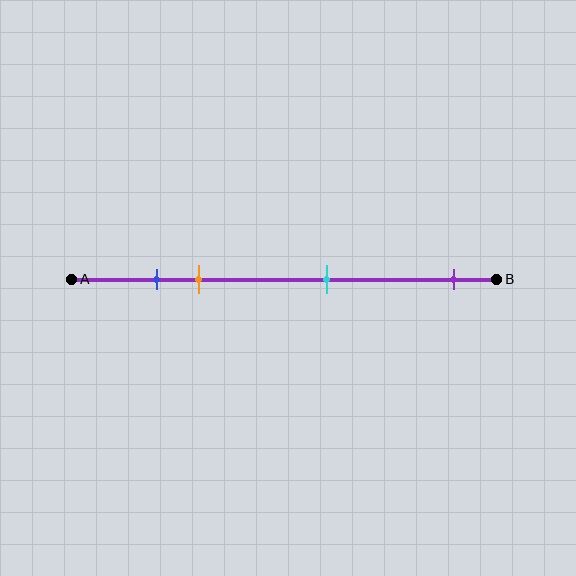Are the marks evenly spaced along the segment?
No, the marks are not evenly spaced.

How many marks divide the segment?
There are 4 marks dividing the segment.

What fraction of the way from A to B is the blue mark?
The blue mark is approximately 20% (0.2) of the way from A to B.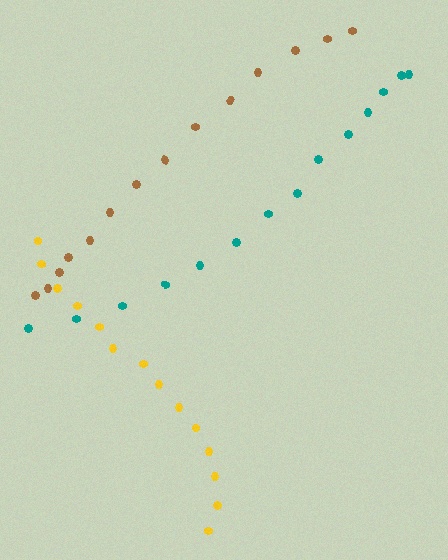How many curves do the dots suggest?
There are 3 distinct paths.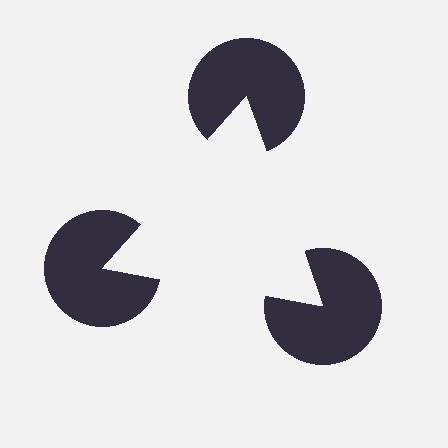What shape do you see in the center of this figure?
An illusory triangle — its edges are inferred from the aligned wedge cuts in the pac-man discs, not physically drawn.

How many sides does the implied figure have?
3 sides.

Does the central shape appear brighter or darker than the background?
It typically appears slightly brighter than the background, even though no actual brightness change is drawn.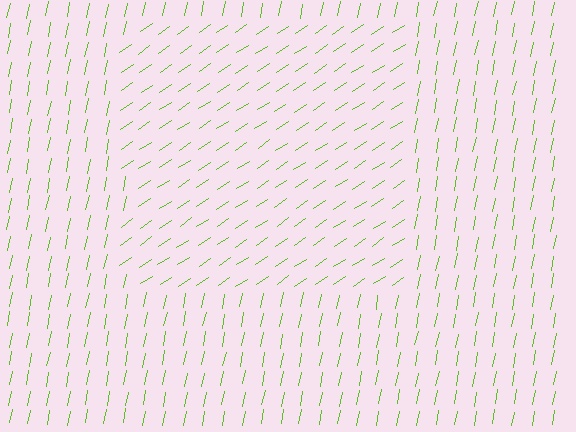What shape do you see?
I see a rectangle.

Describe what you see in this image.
The image is filled with small lime line segments. A rectangle region in the image has lines oriented differently from the surrounding lines, creating a visible texture boundary.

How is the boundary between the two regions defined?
The boundary is defined purely by a change in line orientation (approximately 45 degrees difference). All lines are the same color and thickness.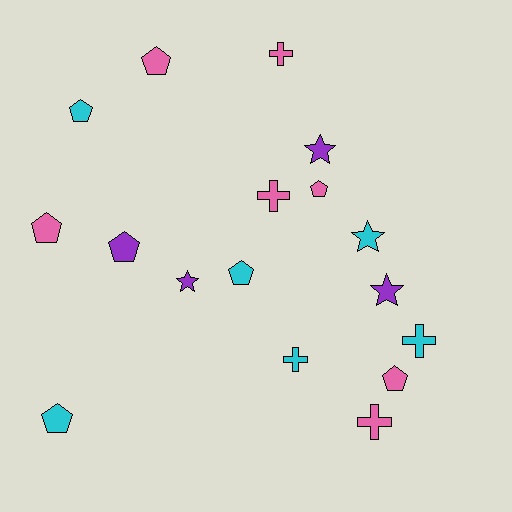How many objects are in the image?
There are 17 objects.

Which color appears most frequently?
Pink, with 7 objects.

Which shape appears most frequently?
Pentagon, with 8 objects.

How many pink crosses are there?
There are 3 pink crosses.